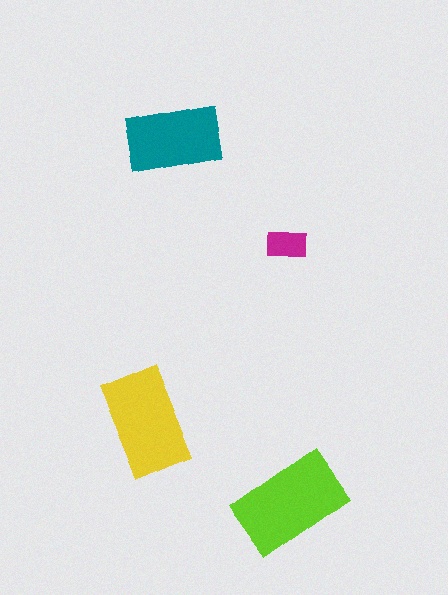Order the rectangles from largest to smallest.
the lime one, the yellow one, the teal one, the magenta one.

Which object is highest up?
The teal rectangle is topmost.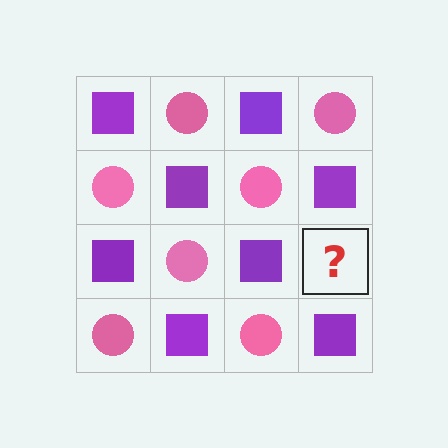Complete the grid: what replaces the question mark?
The question mark should be replaced with a pink circle.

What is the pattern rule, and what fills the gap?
The rule is that it alternates purple square and pink circle in a checkerboard pattern. The gap should be filled with a pink circle.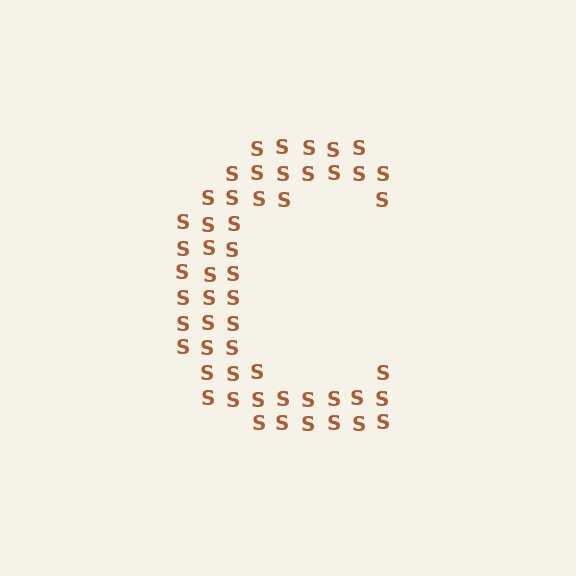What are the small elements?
The small elements are letter S's.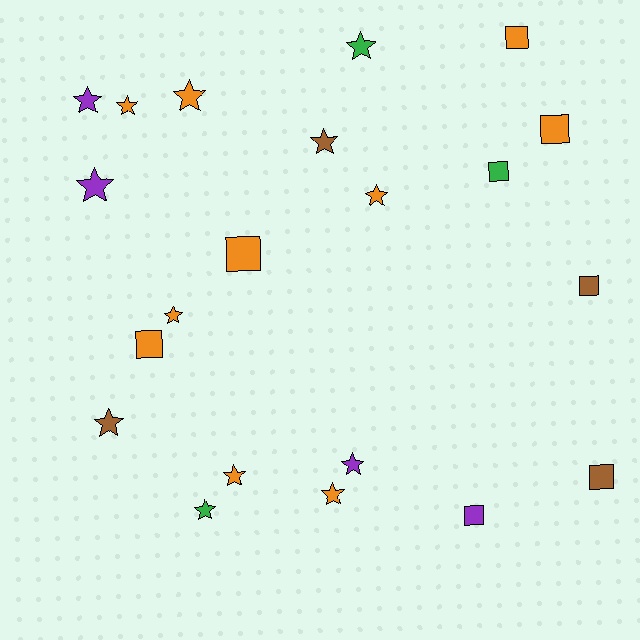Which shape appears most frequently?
Star, with 13 objects.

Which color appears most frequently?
Orange, with 10 objects.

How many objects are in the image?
There are 21 objects.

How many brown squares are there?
There are 2 brown squares.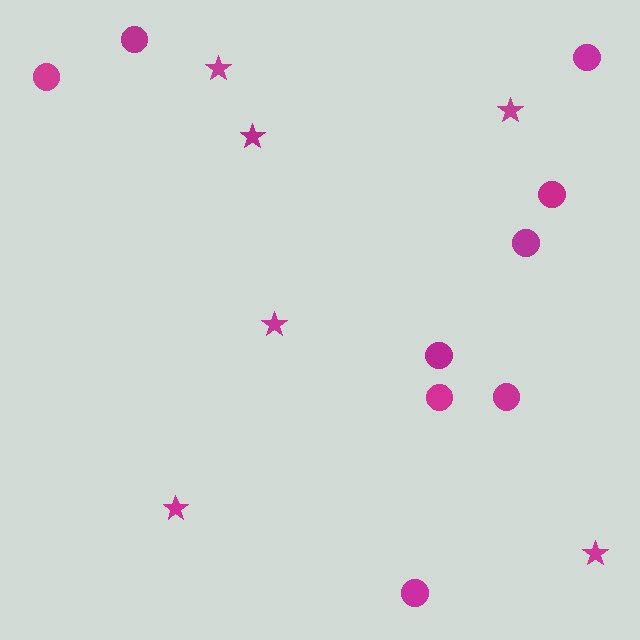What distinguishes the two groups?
There are 2 groups: one group of stars (6) and one group of circles (9).